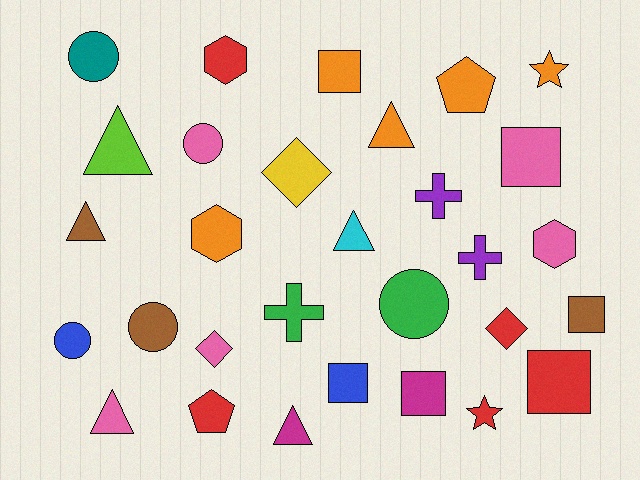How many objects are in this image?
There are 30 objects.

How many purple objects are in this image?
There are 2 purple objects.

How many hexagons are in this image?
There are 3 hexagons.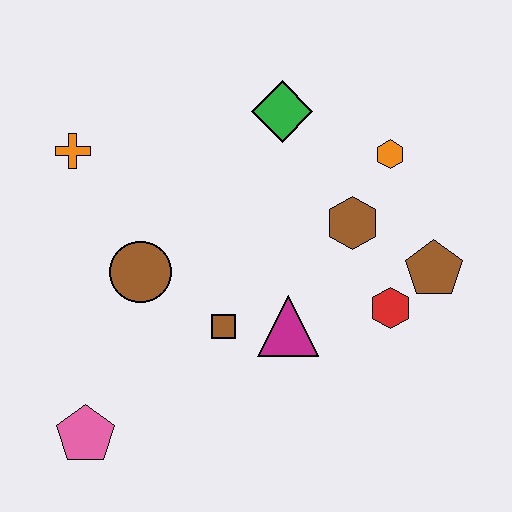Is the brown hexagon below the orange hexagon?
Yes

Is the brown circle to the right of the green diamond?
No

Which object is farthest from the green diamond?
The pink pentagon is farthest from the green diamond.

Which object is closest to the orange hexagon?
The brown hexagon is closest to the orange hexagon.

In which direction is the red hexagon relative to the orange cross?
The red hexagon is to the right of the orange cross.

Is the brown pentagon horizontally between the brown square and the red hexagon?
No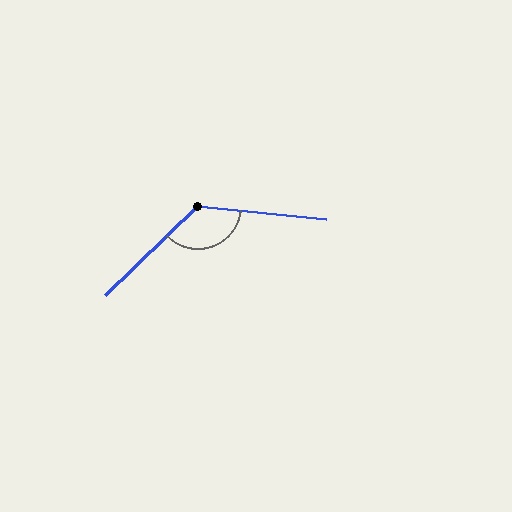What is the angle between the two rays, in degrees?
Approximately 130 degrees.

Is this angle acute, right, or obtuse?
It is obtuse.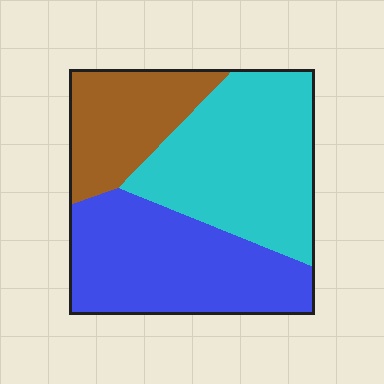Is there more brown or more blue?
Blue.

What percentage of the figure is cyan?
Cyan takes up between a third and a half of the figure.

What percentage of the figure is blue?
Blue covers about 40% of the figure.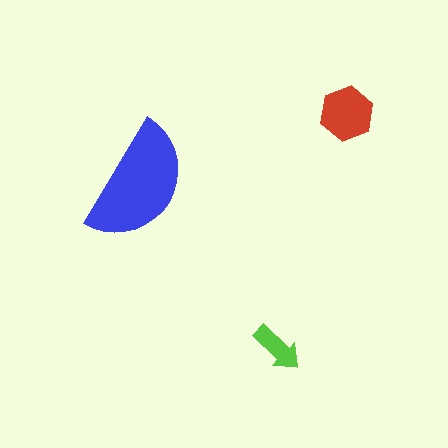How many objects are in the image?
There are 3 objects in the image.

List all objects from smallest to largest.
The lime arrow, the red hexagon, the blue semicircle.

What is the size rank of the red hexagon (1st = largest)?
2nd.